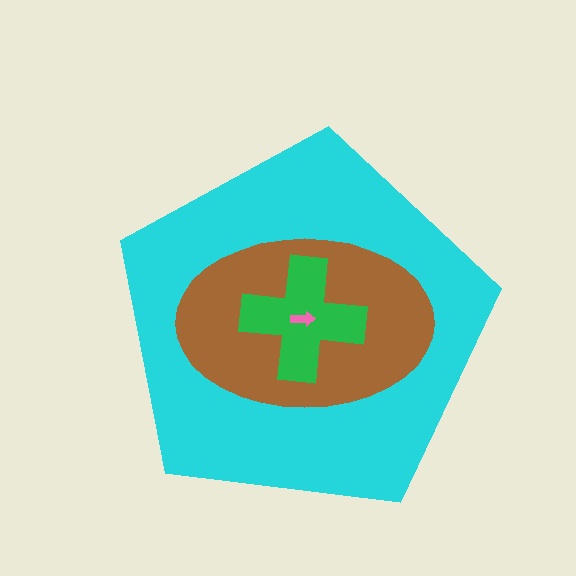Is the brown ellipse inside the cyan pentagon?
Yes.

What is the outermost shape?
The cyan pentagon.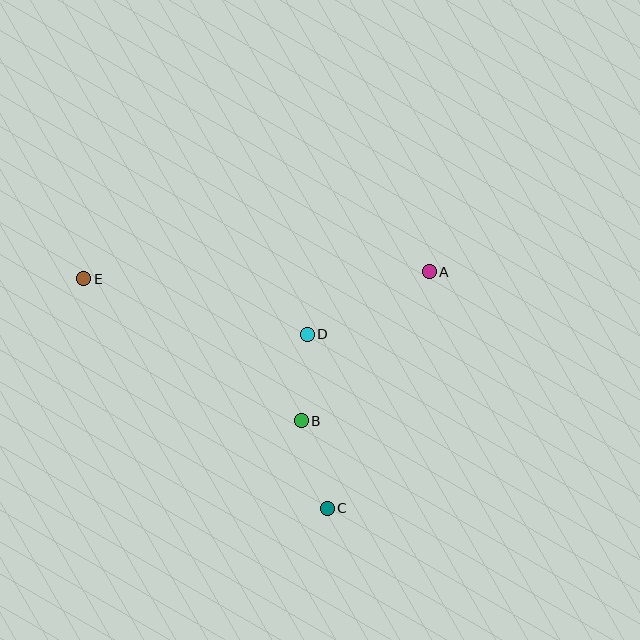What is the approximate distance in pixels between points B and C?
The distance between B and C is approximately 91 pixels.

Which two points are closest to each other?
Points B and D are closest to each other.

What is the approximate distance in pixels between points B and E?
The distance between B and E is approximately 260 pixels.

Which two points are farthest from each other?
Points A and E are farthest from each other.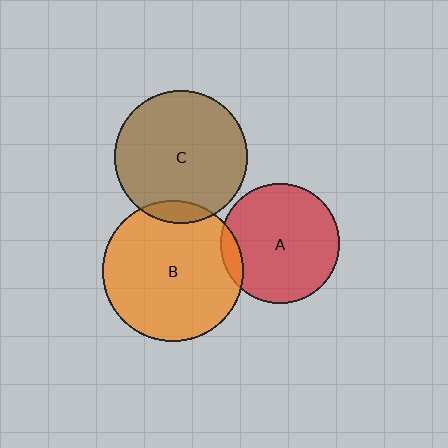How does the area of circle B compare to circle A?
Approximately 1.4 times.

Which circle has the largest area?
Circle B (orange).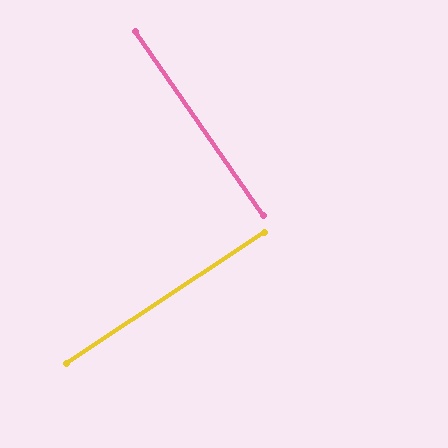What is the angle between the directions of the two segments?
Approximately 89 degrees.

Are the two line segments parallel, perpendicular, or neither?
Perpendicular — they meet at approximately 89°.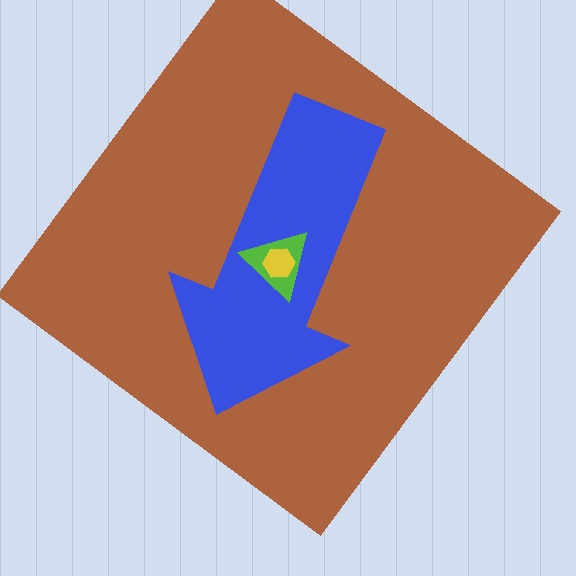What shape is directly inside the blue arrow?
The lime triangle.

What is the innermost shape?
The yellow hexagon.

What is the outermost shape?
The brown diamond.